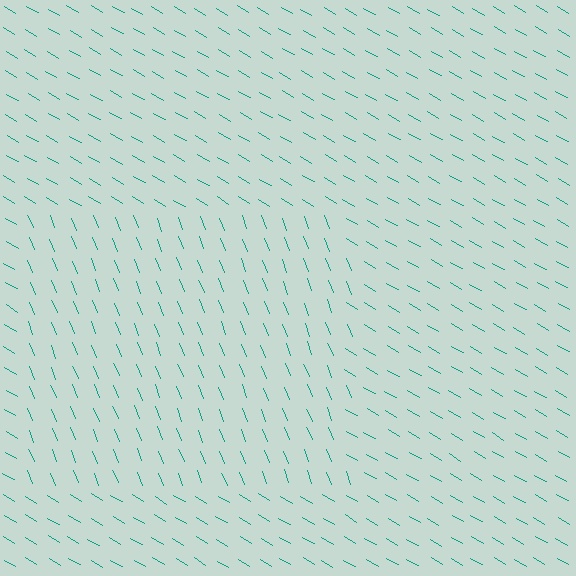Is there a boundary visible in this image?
Yes, there is a texture boundary formed by a change in line orientation.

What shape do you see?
I see a rectangle.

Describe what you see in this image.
The image is filled with small teal line segments. A rectangle region in the image has lines oriented differently from the surrounding lines, creating a visible texture boundary.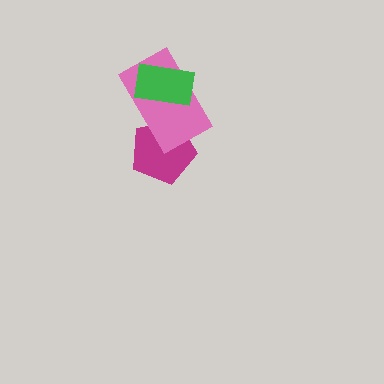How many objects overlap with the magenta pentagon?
1 object overlaps with the magenta pentagon.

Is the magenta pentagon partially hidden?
Yes, it is partially covered by another shape.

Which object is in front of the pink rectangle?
The green rectangle is in front of the pink rectangle.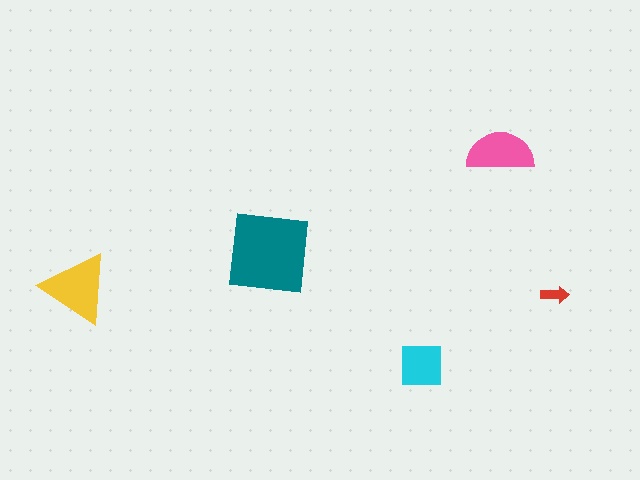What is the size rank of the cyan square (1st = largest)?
4th.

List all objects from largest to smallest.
The teal square, the yellow triangle, the pink semicircle, the cyan square, the red arrow.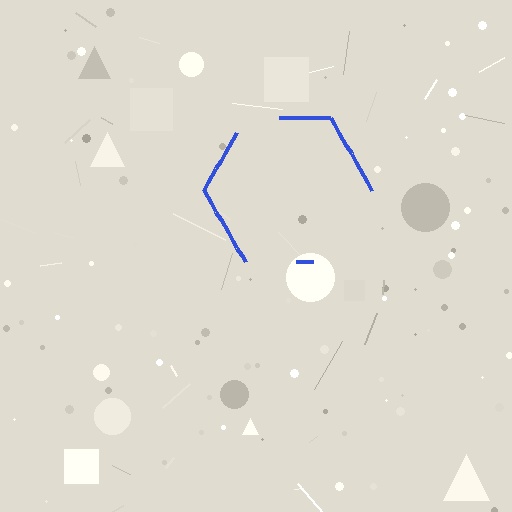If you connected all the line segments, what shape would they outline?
They would outline a hexagon.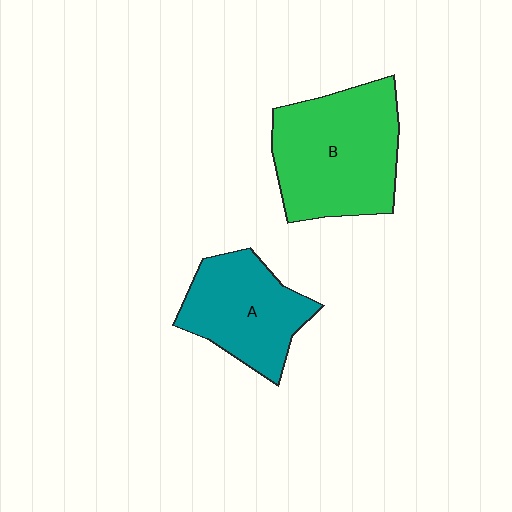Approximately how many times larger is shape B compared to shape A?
Approximately 1.4 times.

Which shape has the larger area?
Shape B (green).